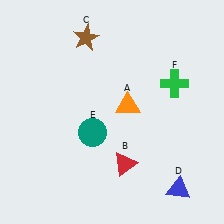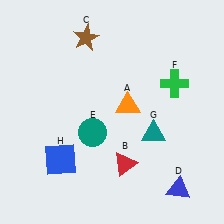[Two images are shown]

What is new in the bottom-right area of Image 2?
A teal triangle (G) was added in the bottom-right area of Image 2.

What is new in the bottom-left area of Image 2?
A blue square (H) was added in the bottom-left area of Image 2.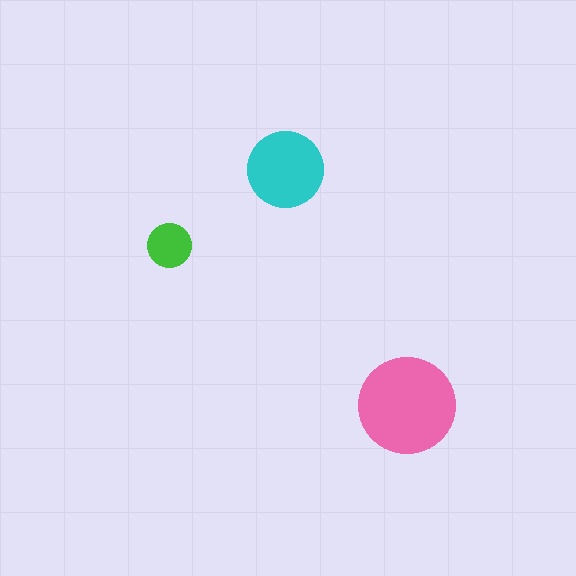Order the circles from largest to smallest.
the pink one, the cyan one, the green one.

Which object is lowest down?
The pink circle is bottommost.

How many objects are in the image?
There are 3 objects in the image.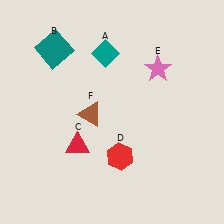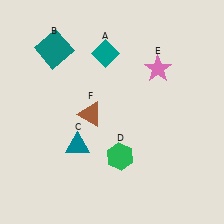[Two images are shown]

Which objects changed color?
C changed from red to teal. D changed from red to green.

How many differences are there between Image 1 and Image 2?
There are 2 differences between the two images.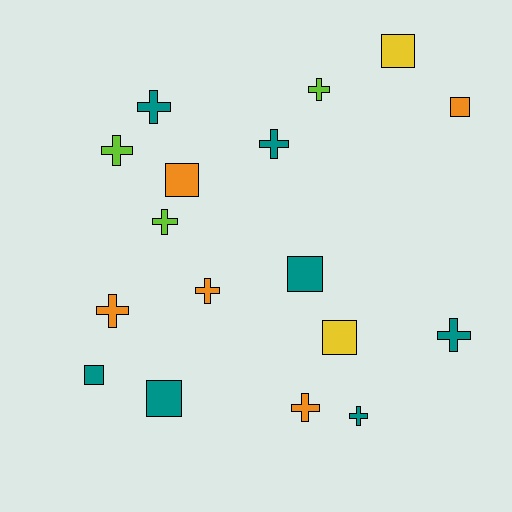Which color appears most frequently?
Teal, with 7 objects.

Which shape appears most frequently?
Cross, with 10 objects.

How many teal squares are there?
There are 3 teal squares.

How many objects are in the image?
There are 17 objects.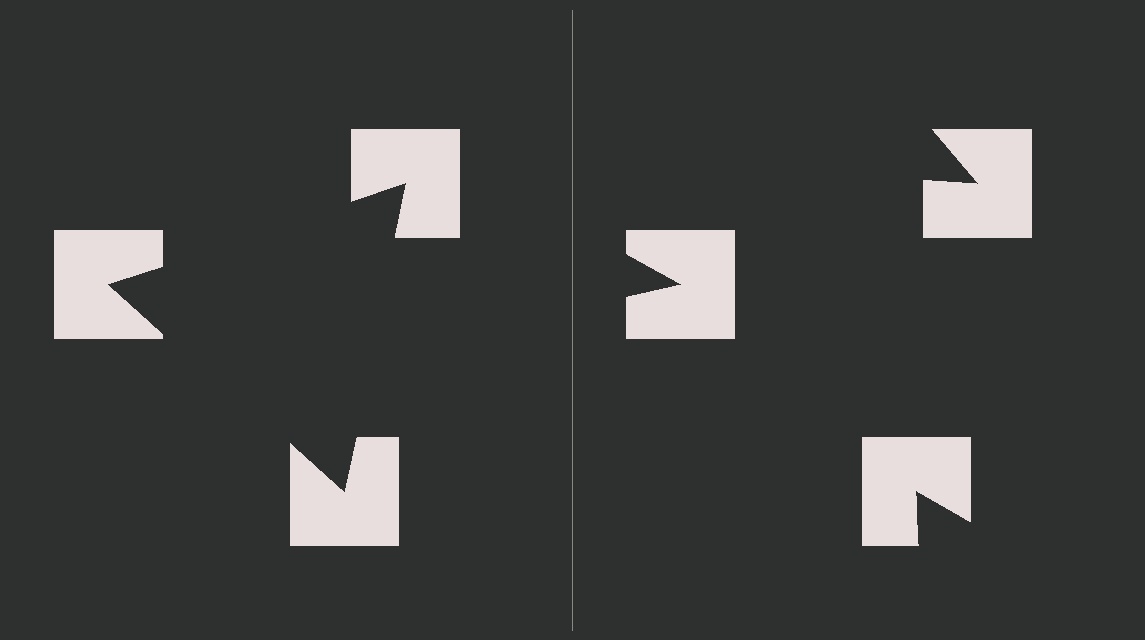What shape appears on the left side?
An illusory triangle.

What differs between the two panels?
The notched squares are positioned identically on both sides; only the wedge orientations differ. On the left they align to a triangle; on the right they are misaligned.